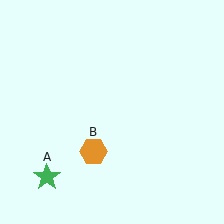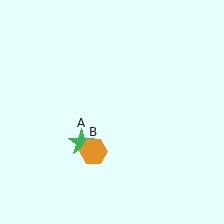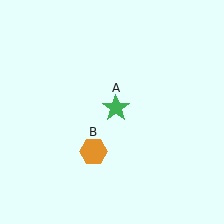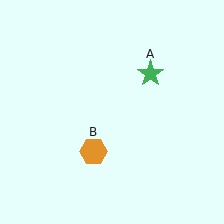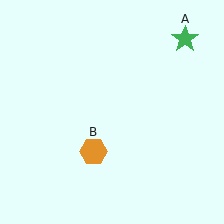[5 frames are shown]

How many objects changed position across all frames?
1 object changed position: green star (object A).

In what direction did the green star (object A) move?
The green star (object A) moved up and to the right.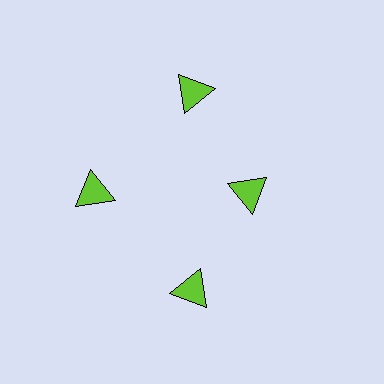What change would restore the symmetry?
The symmetry would be restored by moving it outward, back onto the ring so that all 4 triangles sit at equal angles and equal distance from the center.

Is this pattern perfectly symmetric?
No. The 4 lime triangles are arranged in a ring, but one element near the 3 o'clock position is pulled inward toward the center, breaking the 4-fold rotational symmetry.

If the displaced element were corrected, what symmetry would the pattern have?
It would have 4-fold rotational symmetry — the pattern would map onto itself every 90 degrees.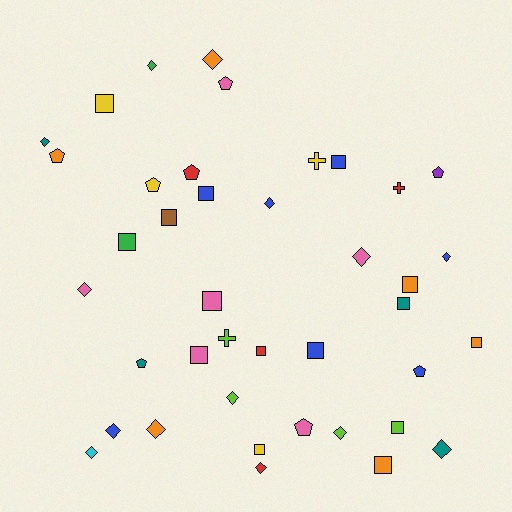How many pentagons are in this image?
There are 8 pentagons.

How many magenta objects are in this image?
There are no magenta objects.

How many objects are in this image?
There are 40 objects.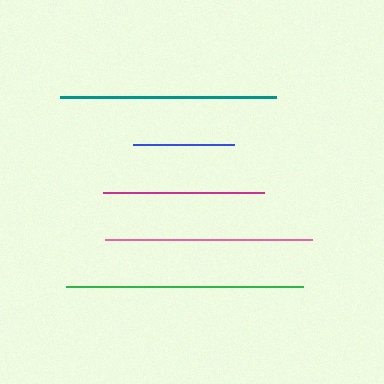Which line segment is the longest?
The green line is the longest at approximately 237 pixels.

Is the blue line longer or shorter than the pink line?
The pink line is longer than the blue line.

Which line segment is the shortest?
The blue line is the shortest at approximately 101 pixels.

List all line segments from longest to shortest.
From longest to shortest: green, teal, pink, magenta, blue.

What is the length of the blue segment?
The blue segment is approximately 101 pixels long.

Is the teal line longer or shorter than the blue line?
The teal line is longer than the blue line.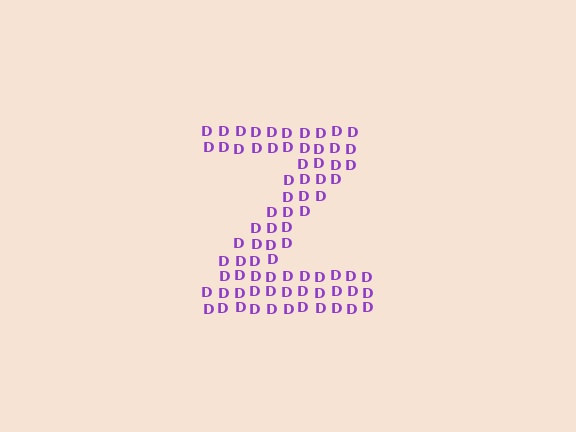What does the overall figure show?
The overall figure shows the letter Z.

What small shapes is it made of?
It is made of small letter D's.